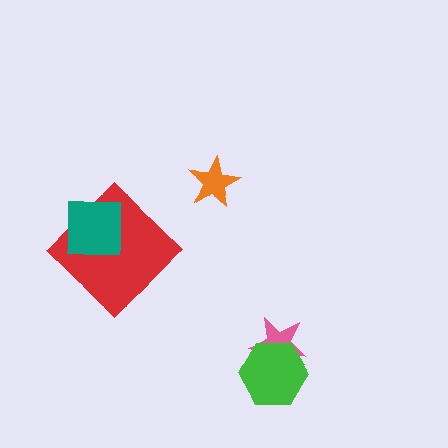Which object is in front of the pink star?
The green hexagon is in front of the pink star.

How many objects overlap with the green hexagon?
1 object overlaps with the green hexagon.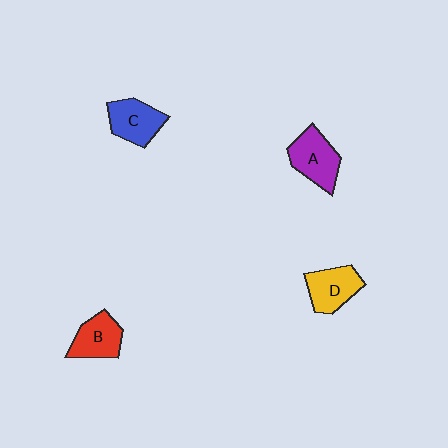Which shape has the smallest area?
Shape B (red).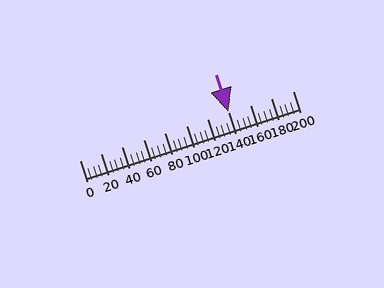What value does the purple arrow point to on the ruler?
The purple arrow points to approximately 140.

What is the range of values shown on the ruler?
The ruler shows values from 0 to 200.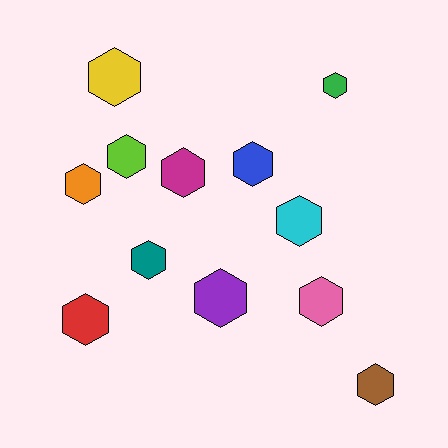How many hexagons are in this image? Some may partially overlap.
There are 12 hexagons.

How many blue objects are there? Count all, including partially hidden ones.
There is 1 blue object.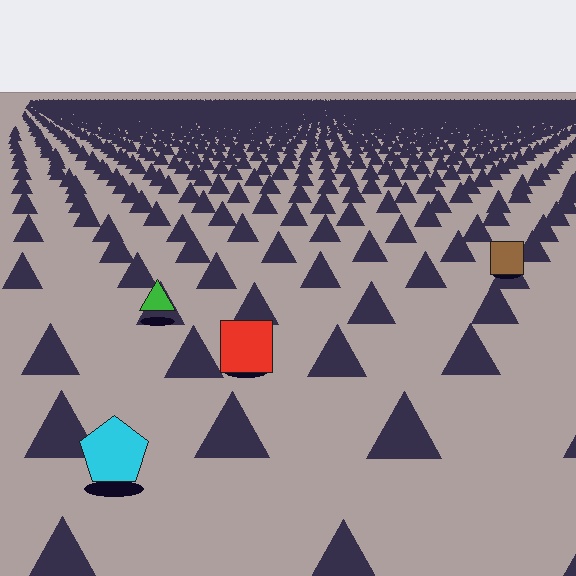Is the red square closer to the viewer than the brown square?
Yes. The red square is closer — you can tell from the texture gradient: the ground texture is coarser near it.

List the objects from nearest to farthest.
From nearest to farthest: the cyan pentagon, the red square, the green triangle, the brown square.